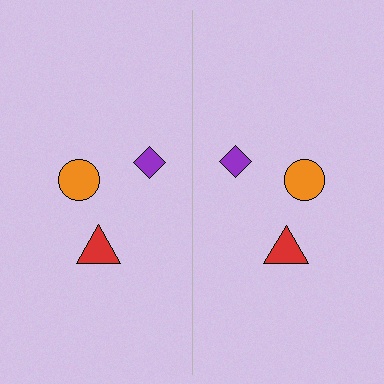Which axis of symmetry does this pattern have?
The pattern has a vertical axis of symmetry running through the center of the image.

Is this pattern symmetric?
Yes, this pattern has bilateral (reflection) symmetry.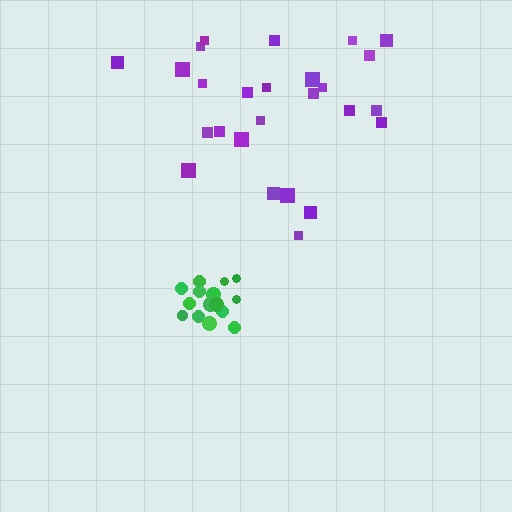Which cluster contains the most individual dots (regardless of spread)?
Purple (26).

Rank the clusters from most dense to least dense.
green, purple.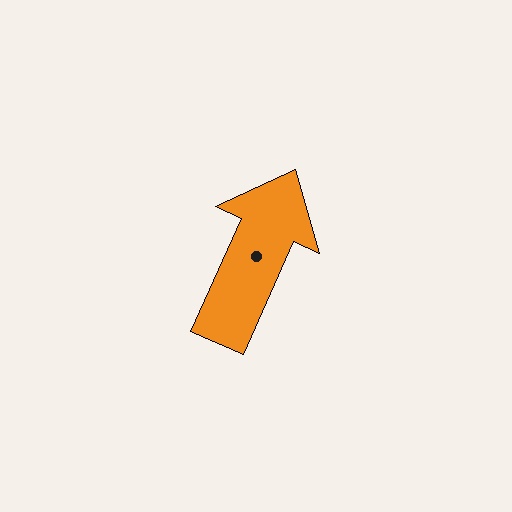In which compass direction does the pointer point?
Northeast.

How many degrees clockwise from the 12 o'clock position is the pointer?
Approximately 24 degrees.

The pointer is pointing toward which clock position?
Roughly 1 o'clock.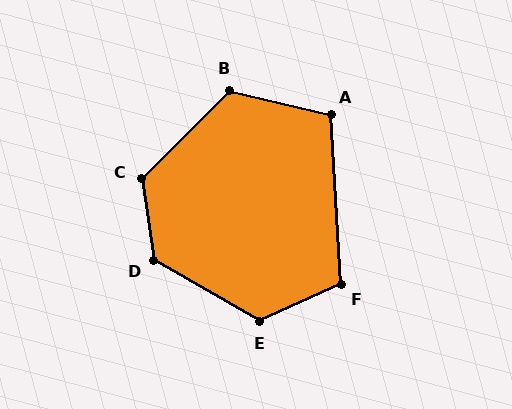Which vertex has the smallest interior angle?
A, at approximately 107 degrees.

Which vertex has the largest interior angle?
D, at approximately 128 degrees.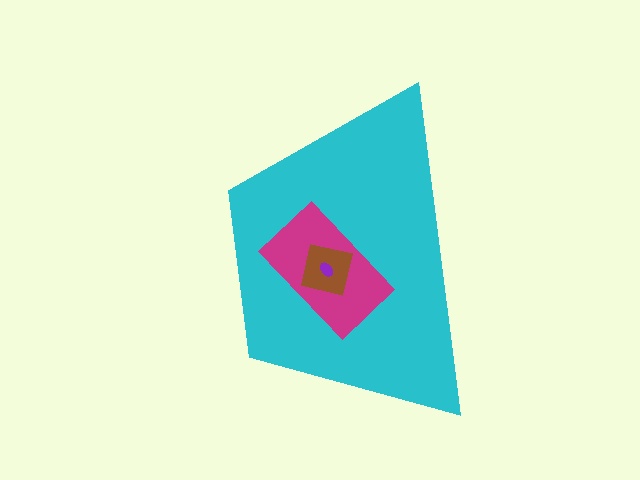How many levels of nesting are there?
4.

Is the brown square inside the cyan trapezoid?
Yes.